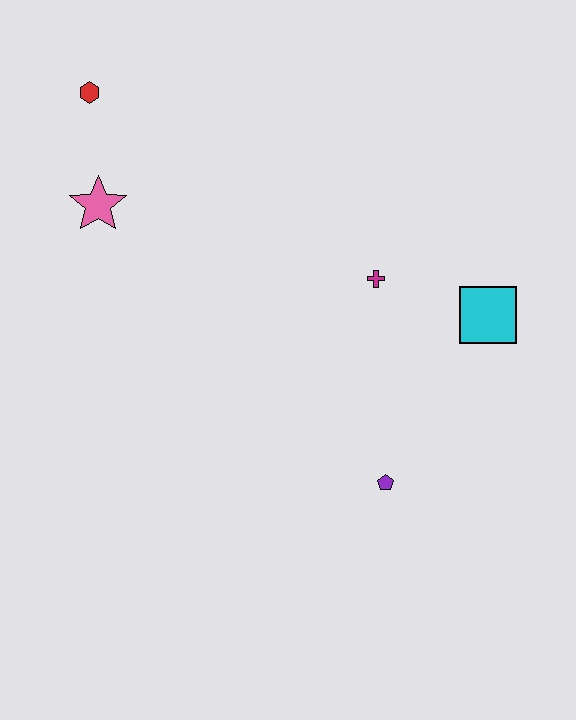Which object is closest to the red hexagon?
The pink star is closest to the red hexagon.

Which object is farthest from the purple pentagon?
The red hexagon is farthest from the purple pentagon.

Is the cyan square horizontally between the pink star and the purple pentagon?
No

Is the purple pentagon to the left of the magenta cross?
No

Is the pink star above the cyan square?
Yes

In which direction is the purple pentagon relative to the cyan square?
The purple pentagon is below the cyan square.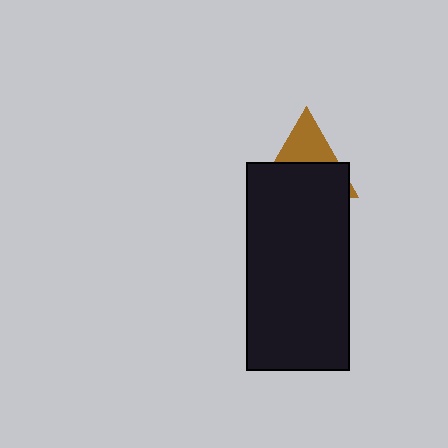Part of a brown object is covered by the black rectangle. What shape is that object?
It is a triangle.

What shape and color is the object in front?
The object in front is a black rectangle.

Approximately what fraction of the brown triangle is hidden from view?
Roughly 62% of the brown triangle is hidden behind the black rectangle.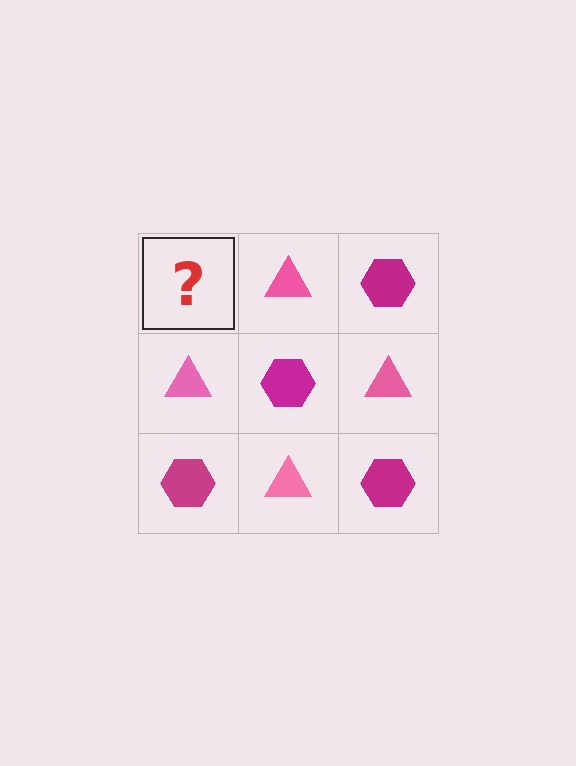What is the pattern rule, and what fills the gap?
The rule is that it alternates magenta hexagon and pink triangle in a checkerboard pattern. The gap should be filled with a magenta hexagon.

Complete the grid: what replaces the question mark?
The question mark should be replaced with a magenta hexagon.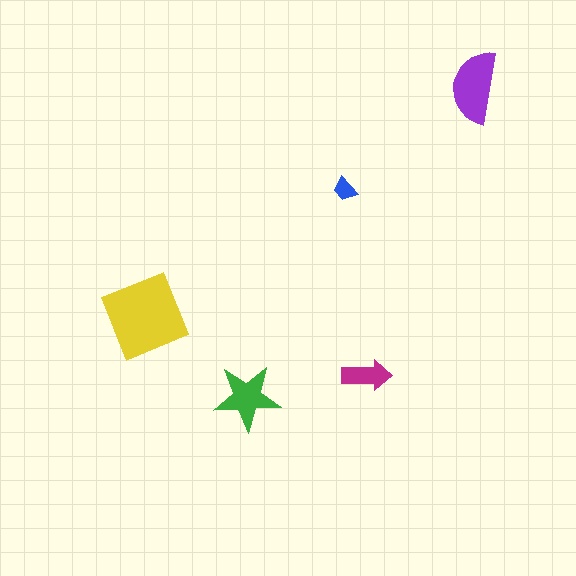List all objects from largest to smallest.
The yellow diamond, the purple semicircle, the green star, the magenta arrow, the blue trapezoid.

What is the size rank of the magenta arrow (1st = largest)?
4th.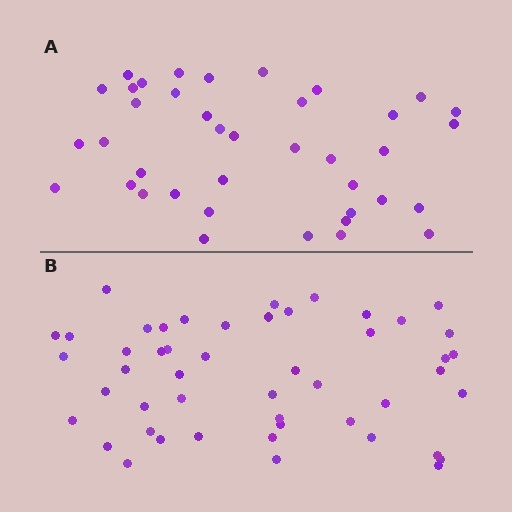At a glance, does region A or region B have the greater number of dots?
Region B (the bottom region) has more dots.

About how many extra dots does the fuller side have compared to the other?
Region B has roughly 10 or so more dots than region A.